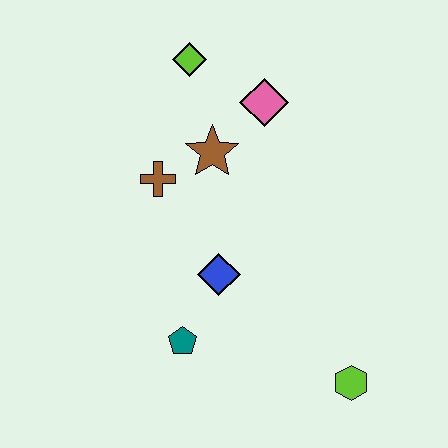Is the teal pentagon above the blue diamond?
No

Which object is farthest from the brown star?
The lime hexagon is farthest from the brown star.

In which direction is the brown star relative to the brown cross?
The brown star is to the right of the brown cross.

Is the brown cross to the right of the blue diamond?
No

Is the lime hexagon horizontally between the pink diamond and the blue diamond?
No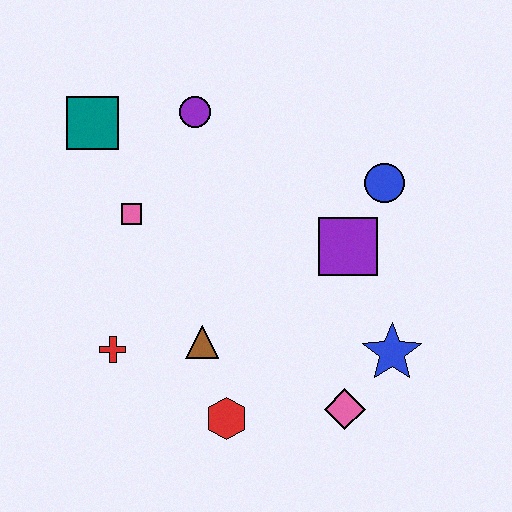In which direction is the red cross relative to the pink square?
The red cross is below the pink square.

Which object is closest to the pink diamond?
The blue star is closest to the pink diamond.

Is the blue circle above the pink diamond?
Yes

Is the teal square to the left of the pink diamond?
Yes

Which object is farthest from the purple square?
The teal square is farthest from the purple square.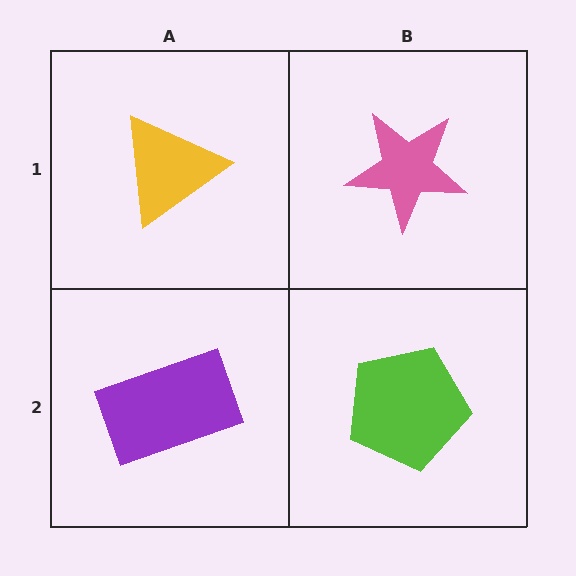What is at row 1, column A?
A yellow triangle.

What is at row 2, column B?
A lime pentagon.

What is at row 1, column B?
A pink star.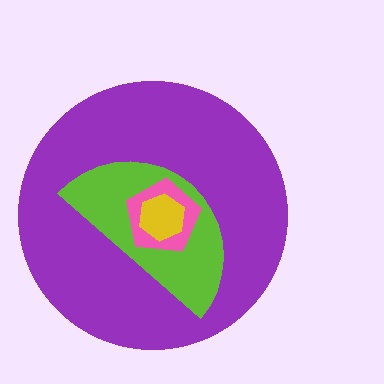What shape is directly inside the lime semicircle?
The pink pentagon.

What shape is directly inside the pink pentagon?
The yellow hexagon.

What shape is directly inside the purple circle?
The lime semicircle.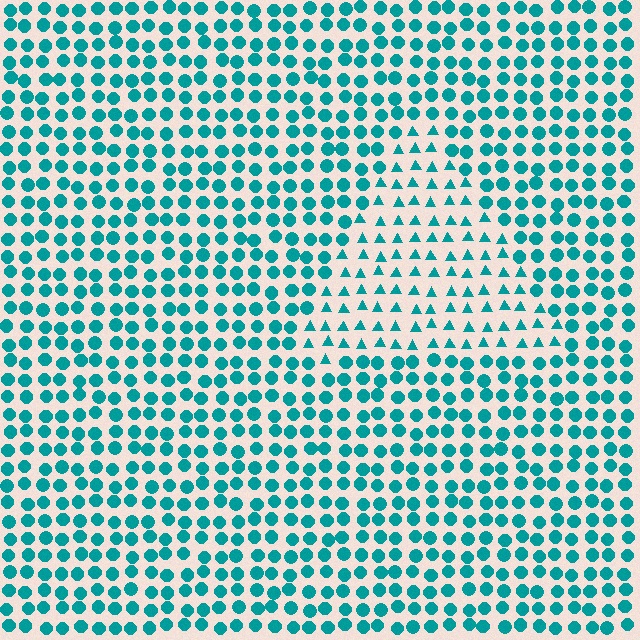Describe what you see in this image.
The image is filled with small teal elements arranged in a uniform grid. A triangle-shaped region contains triangles, while the surrounding area contains circles. The boundary is defined purely by the change in element shape.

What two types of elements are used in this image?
The image uses triangles inside the triangle region and circles outside it.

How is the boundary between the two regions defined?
The boundary is defined by a change in element shape: triangles inside vs. circles outside. All elements share the same color and spacing.